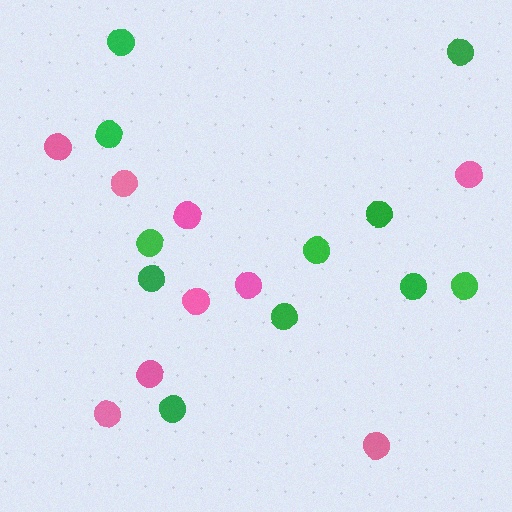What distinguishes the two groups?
There are 2 groups: one group of green circles (11) and one group of pink circles (9).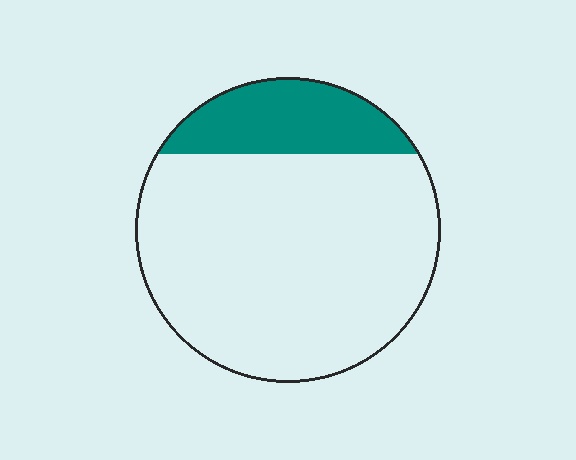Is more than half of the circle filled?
No.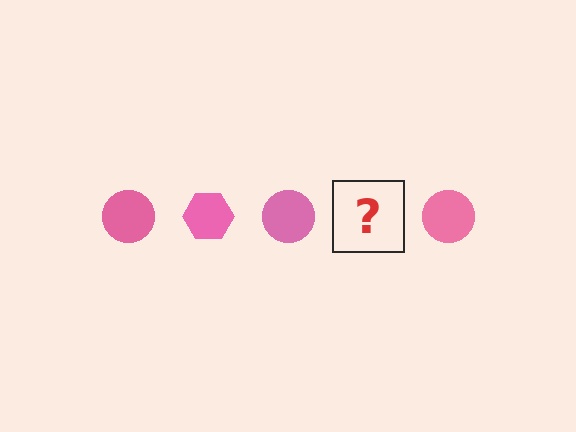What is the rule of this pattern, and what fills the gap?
The rule is that the pattern cycles through circle, hexagon shapes in pink. The gap should be filled with a pink hexagon.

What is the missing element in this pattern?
The missing element is a pink hexagon.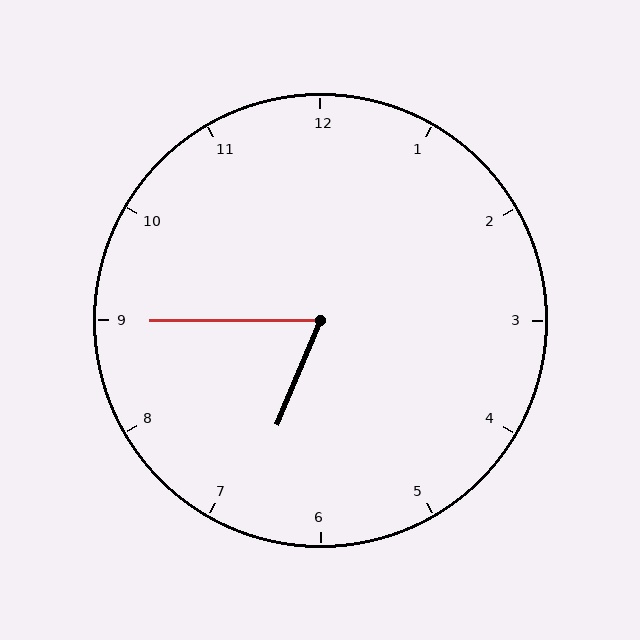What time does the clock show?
6:45.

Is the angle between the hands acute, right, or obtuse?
It is acute.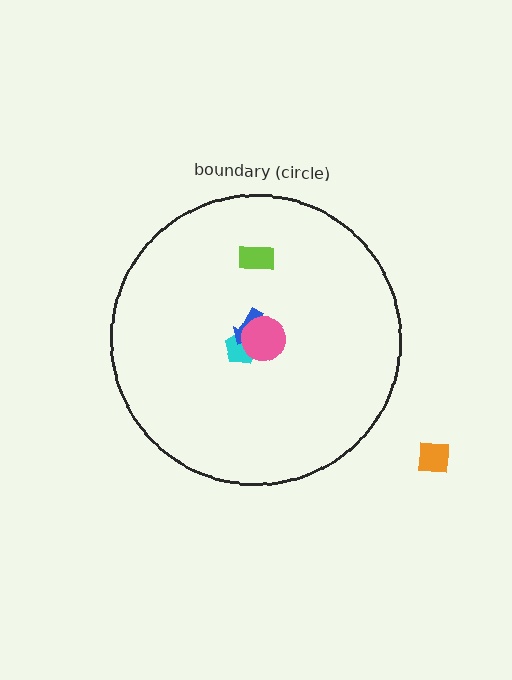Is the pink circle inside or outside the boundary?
Inside.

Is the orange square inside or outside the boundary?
Outside.